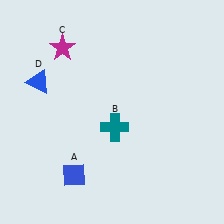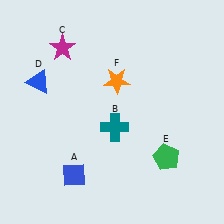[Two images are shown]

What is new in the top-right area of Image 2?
An orange star (F) was added in the top-right area of Image 2.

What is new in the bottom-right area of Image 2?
A green pentagon (E) was added in the bottom-right area of Image 2.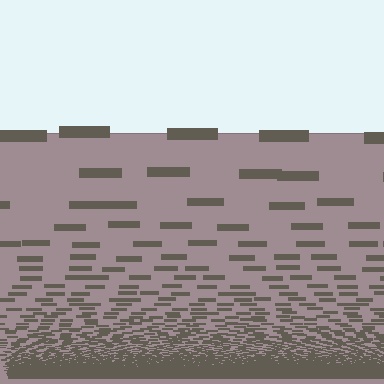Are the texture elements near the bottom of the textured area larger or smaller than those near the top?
Smaller. The gradient is inverted — elements near the bottom are smaller and denser.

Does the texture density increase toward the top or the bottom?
Density increases toward the bottom.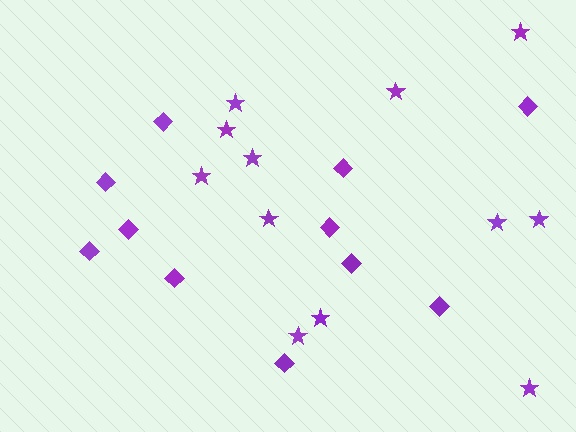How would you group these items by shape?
There are 2 groups: one group of diamonds (11) and one group of stars (12).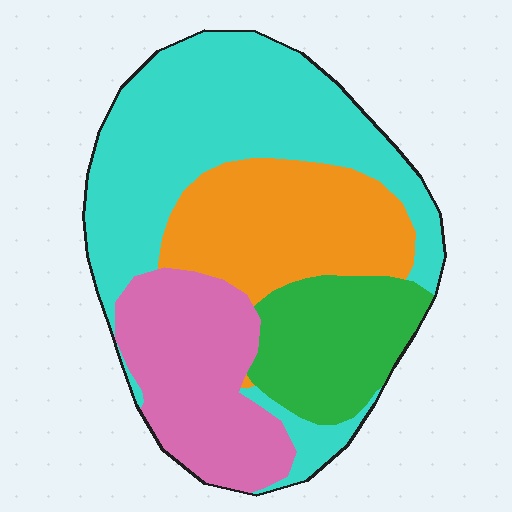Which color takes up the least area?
Green, at roughly 15%.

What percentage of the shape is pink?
Pink covers about 20% of the shape.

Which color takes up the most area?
Cyan, at roughly 40%.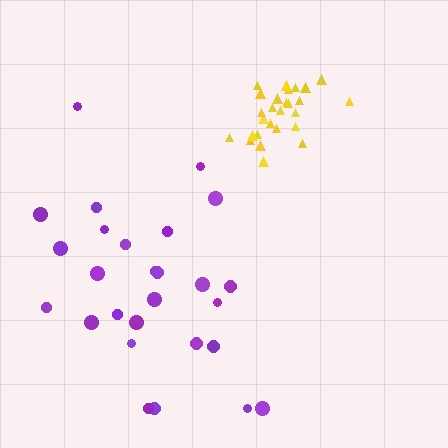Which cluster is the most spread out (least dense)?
Purple.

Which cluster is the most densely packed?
Yellow.